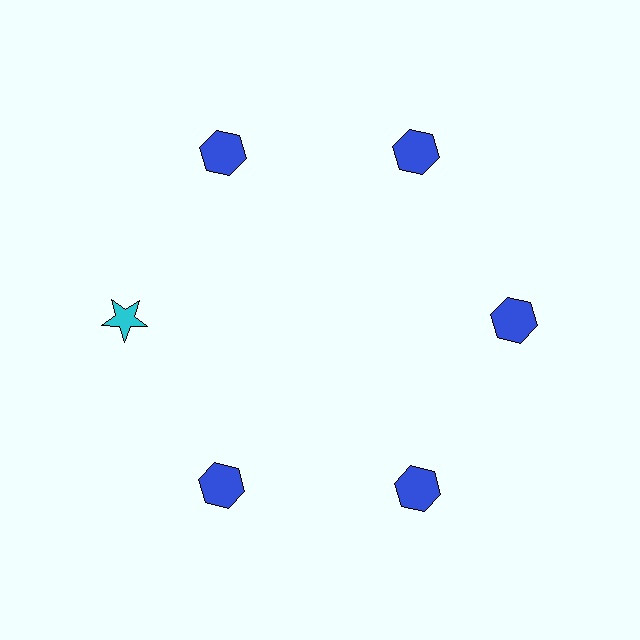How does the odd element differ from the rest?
It differs in both color (cyan instead of blue) and shape (star instead of hexagon).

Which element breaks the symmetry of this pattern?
The cyan star at roughly the 9 o'clock position breaks the symmetry. All other shapes are blue hexagons.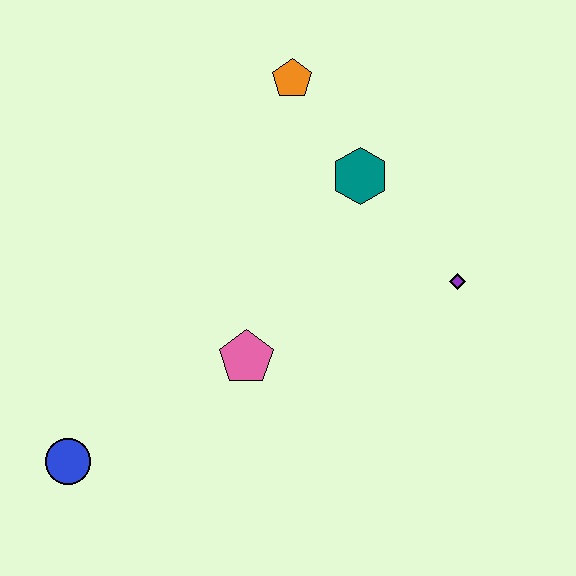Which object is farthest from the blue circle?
The orange pentagon is farthest from the blue circle.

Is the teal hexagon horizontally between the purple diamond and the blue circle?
Yes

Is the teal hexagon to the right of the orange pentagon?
Yes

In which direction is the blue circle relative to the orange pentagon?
The blue circle is below the orange pentagon.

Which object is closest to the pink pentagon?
The blue circle is closest to the pink pentagon.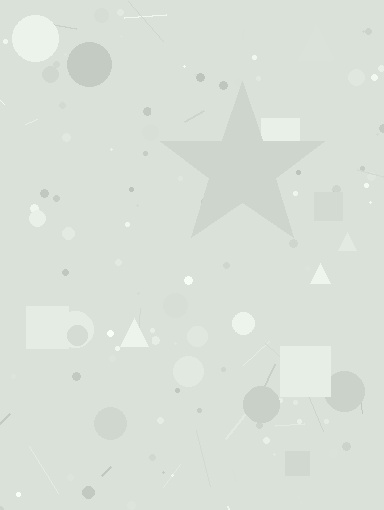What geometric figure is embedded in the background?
A star is embedded in the background.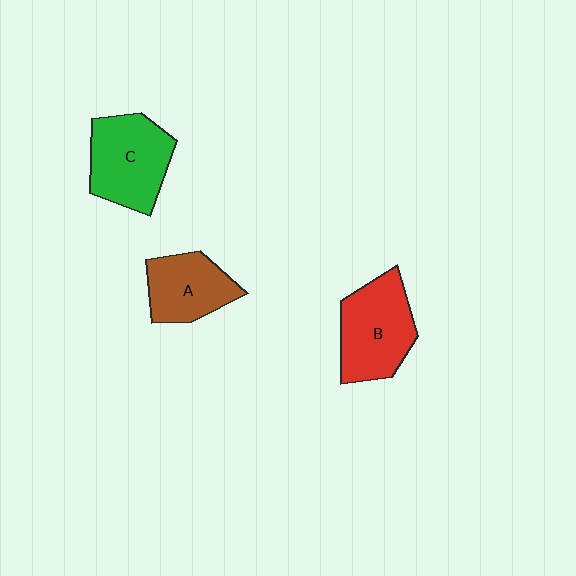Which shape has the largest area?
Shape C (green).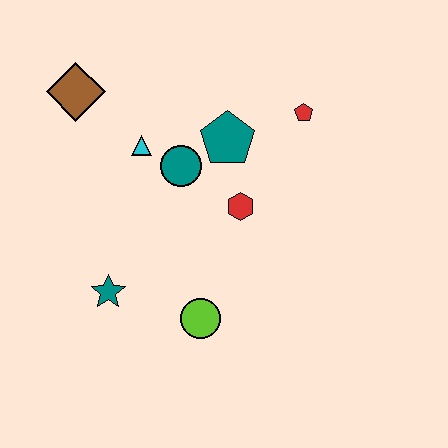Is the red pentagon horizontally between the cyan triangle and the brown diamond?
No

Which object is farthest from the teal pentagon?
The teal star is farthest from the teal pentagon.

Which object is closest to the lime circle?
The teal star is closest to the lime circle.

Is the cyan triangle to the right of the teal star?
Yes